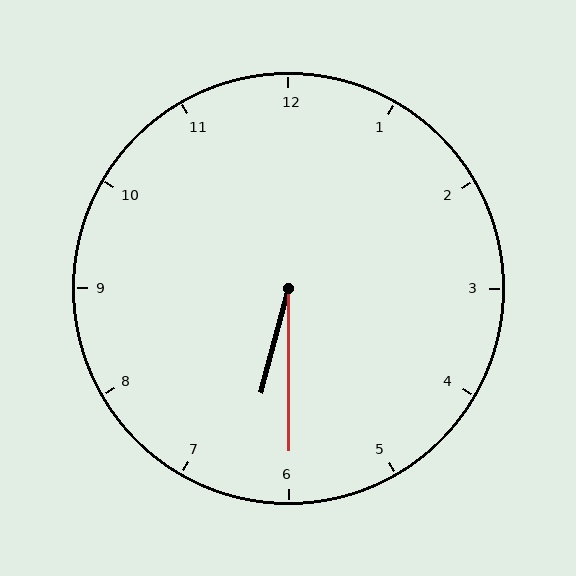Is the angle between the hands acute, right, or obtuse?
It is acute.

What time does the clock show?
6:30.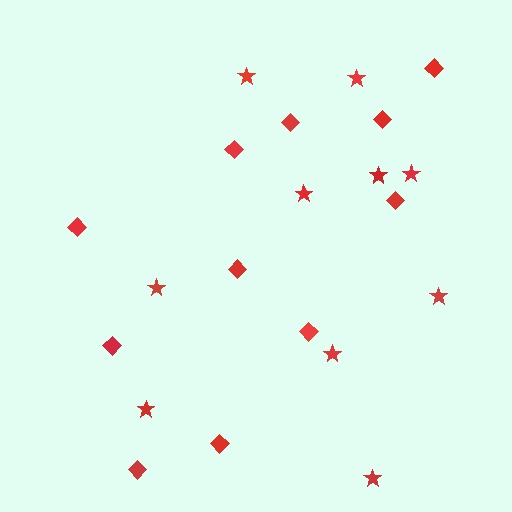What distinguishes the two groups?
There are 2 groups: one group of stars (10) and one group of diamonds (11).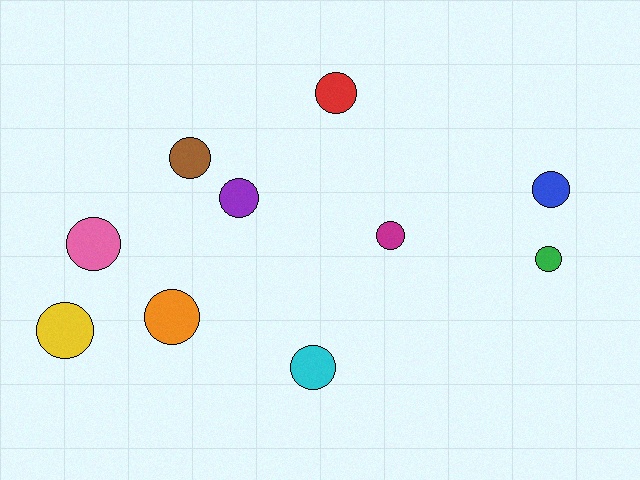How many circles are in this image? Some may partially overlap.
There are 10 circles.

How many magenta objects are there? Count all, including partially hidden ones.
There is 1 magenta object.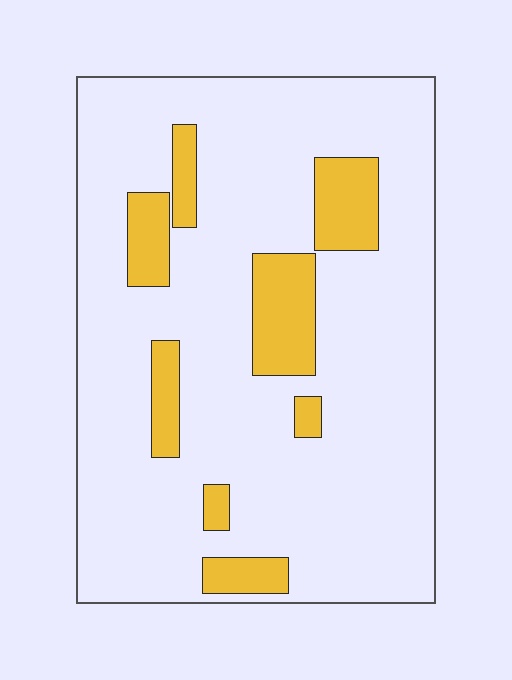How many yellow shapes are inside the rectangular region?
8.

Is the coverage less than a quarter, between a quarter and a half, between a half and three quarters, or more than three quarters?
Less than a quarter.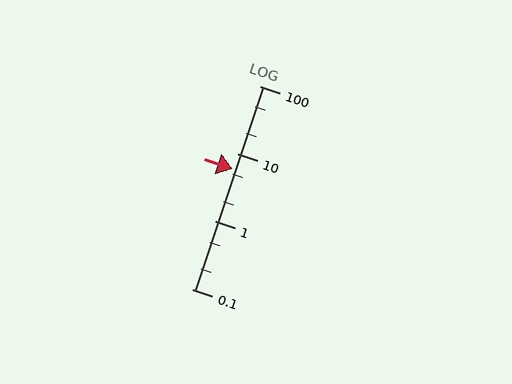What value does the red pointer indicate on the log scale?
The pointer indicates approximately 5.9.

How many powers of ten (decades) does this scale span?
The scale spans 3 decades, from 0.1 to 100.